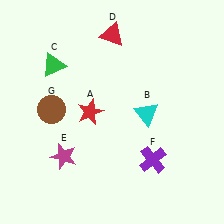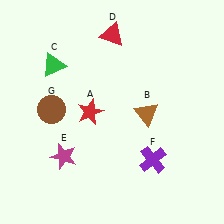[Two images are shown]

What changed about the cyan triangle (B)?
In Image 1, B is cyan. In Image 2, it changed to brown.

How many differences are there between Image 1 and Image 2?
There is 1 difference between the two images.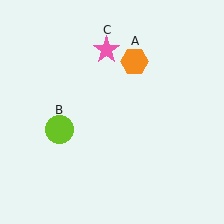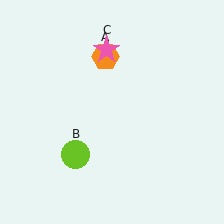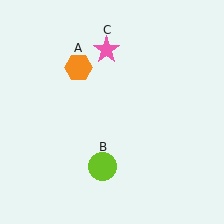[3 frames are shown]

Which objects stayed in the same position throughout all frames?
Pink star (object C) remained stationary.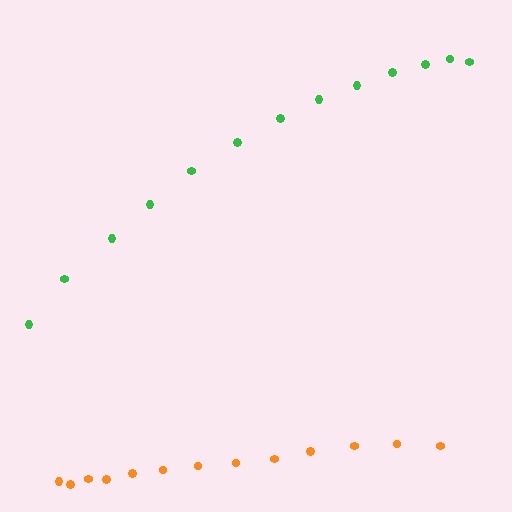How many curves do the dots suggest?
There are 2 distinct paths.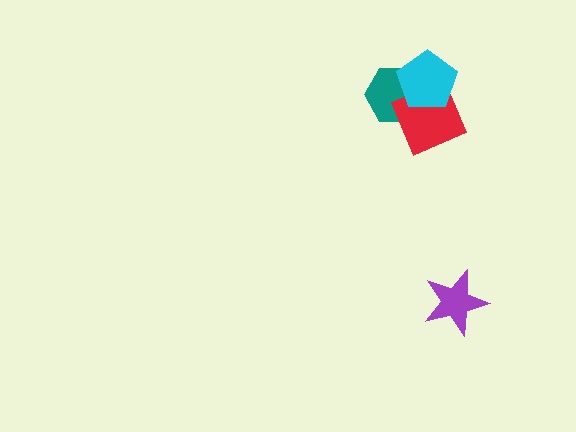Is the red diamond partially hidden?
Yes, it is partially covered by another shape.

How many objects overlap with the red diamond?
2 objects overlap with the red diamond.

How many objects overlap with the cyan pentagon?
2 objects overlap with the cyan pentagon.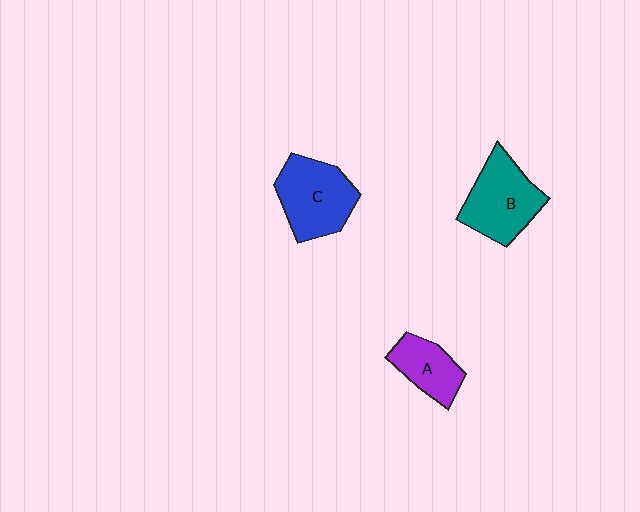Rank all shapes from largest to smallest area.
From largest to smallest: C (blue), B (teal), A (purple).